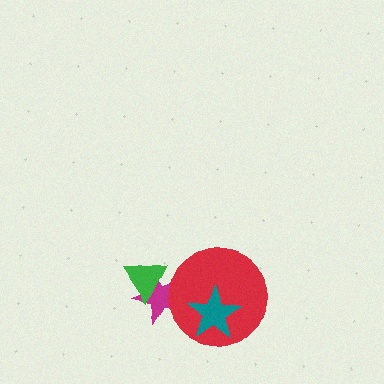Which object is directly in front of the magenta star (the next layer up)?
The red circle is directly in front of the magenta star.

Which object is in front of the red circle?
The teal star is in front of the red circle.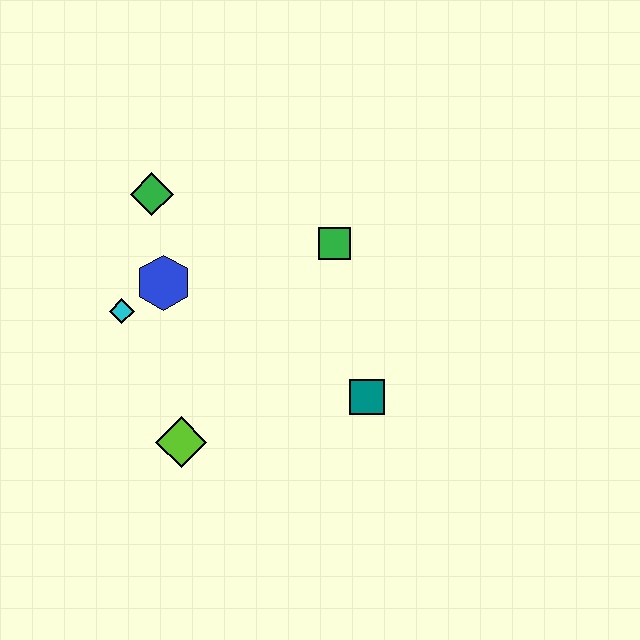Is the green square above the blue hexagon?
Yes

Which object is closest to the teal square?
The green square is closest to the teal square.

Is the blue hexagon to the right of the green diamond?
Yes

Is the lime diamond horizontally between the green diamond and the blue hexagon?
No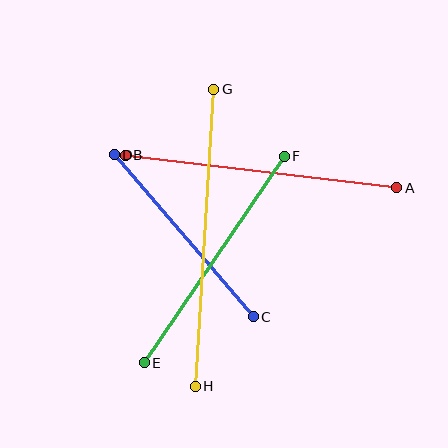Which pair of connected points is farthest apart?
Points G and H are farthest apart.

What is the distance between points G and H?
The distance is approximately 298 pixels.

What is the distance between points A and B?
The distance is approximately 274 pixels.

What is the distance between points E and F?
The distance is approximately 249 pixels.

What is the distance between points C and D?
The distance is approximately 214 pixels.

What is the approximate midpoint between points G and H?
The midpoint is at approximately (205, 238) pixels.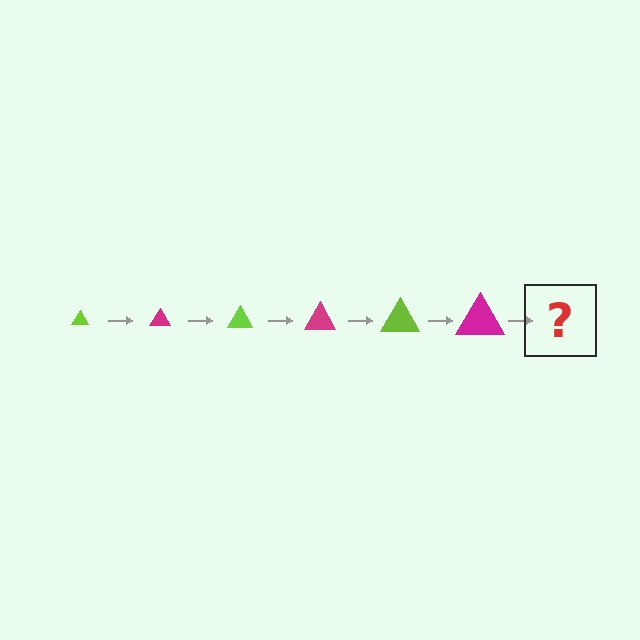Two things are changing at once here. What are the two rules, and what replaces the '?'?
The two rules are that the triangle grows larger each step and the color cycles through lime and magenta. The '?' should be a lime triangle, larger than the previous one.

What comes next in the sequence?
The next element should be a lime triangle, larger than the previous one.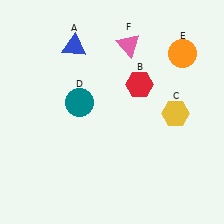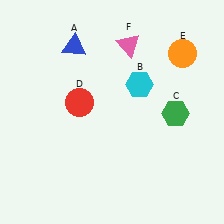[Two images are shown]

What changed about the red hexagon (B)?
In Image 1, B is red. In Image 2, it changed to cyan.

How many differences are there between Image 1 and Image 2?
There are 3 differences between the two images.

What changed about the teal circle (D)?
In Image 1, D is teal. In Image 2, it changed to red.